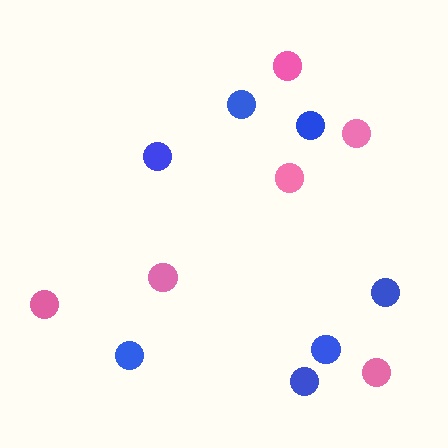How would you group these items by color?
There are 2 groups: one group of blue circles (7) and one group of pink circles (6).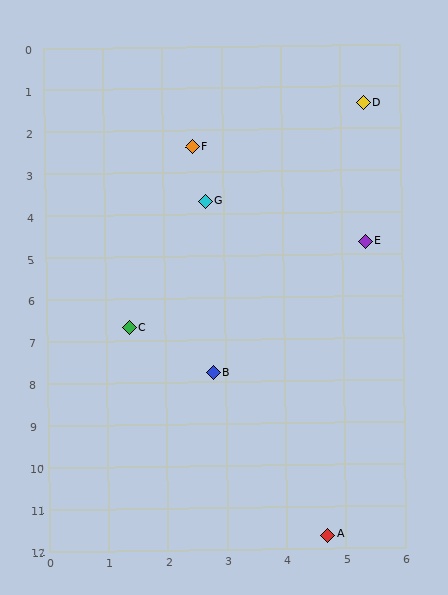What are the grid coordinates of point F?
Point F is at approximately (2.5, 2.4).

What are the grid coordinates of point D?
Point D is at approximately (5.4, 1.4).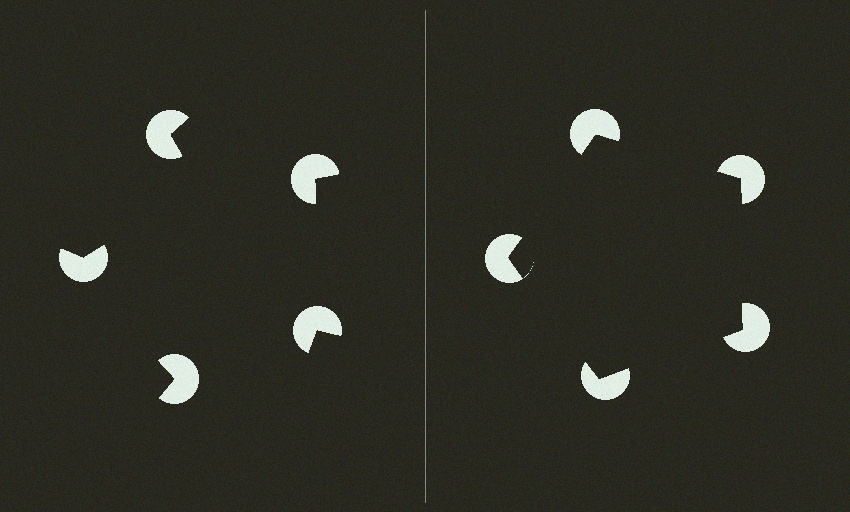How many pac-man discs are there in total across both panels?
10 — 5 on each side.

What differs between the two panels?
The pac-man discs are positioned identically on both sides; only the wedge orientations differ. On the right they align to a pentagon; on the left they are misaligned.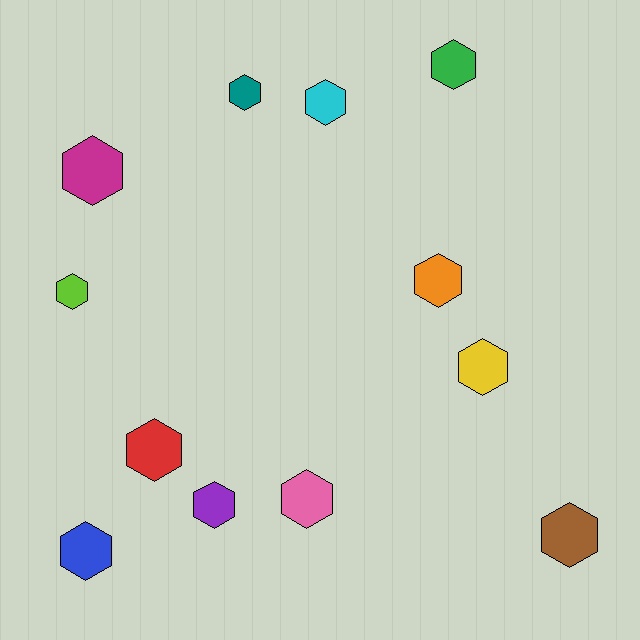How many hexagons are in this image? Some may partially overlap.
There are 12 hexagons.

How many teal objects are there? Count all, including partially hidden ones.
There is 1 teal object.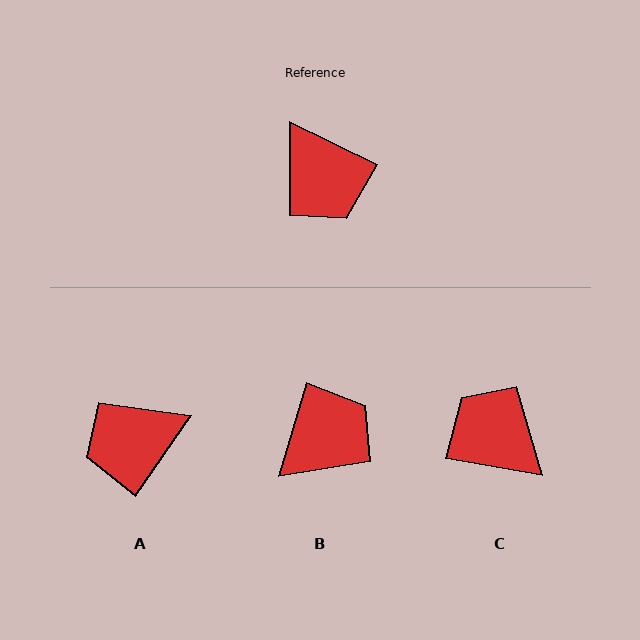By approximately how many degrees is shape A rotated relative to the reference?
Approximately 98 degrees clockwise.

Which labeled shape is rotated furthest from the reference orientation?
C, about 165 degrees away.